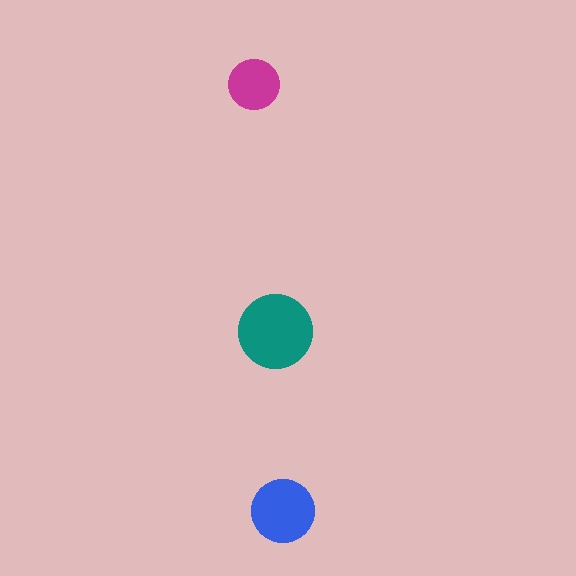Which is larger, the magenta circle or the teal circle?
The teal one.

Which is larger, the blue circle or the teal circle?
The teal one.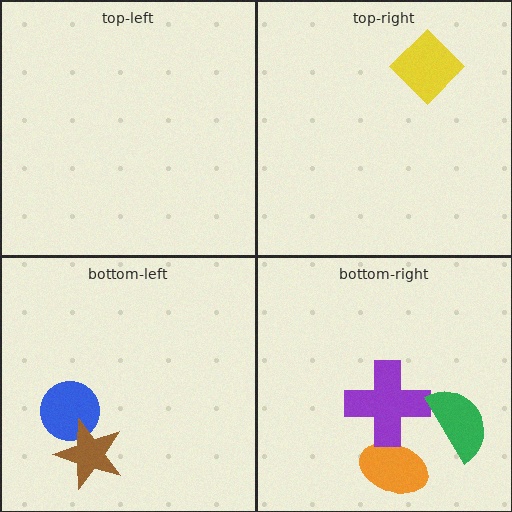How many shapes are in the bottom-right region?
3.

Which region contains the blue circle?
The bottom-left region.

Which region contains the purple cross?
The bottom-right region.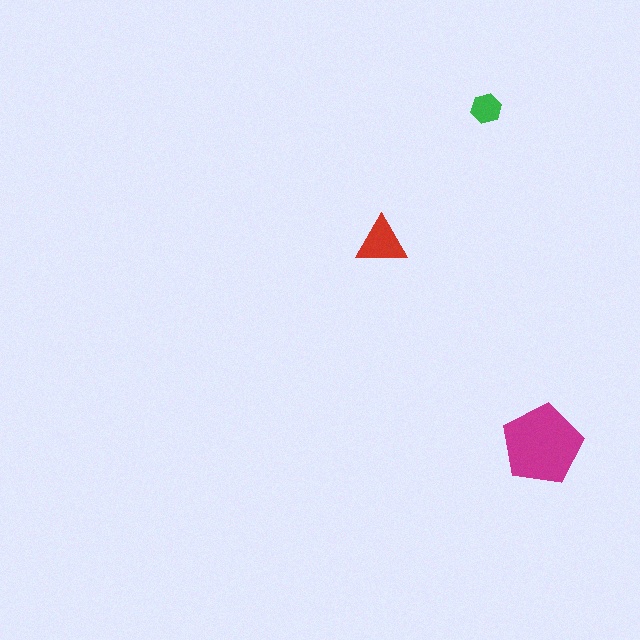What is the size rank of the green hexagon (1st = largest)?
3rd.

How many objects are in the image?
There are 3 objects in the image.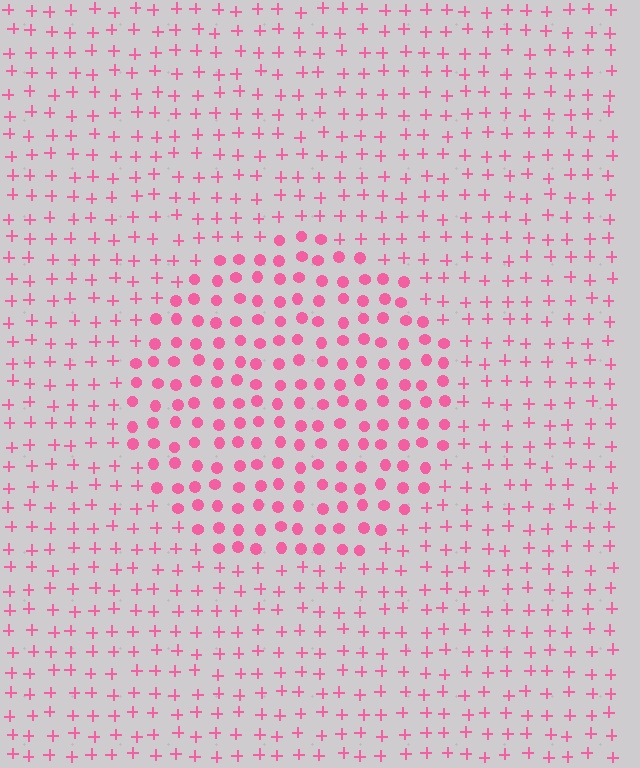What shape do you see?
I see a circle.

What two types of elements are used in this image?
The image uses circles inside the circle region and plus signs outside it.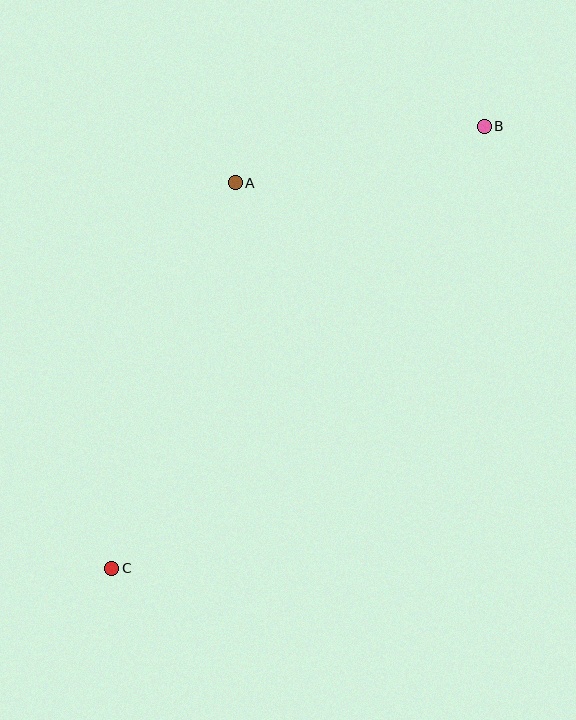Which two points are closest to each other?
Points A and B are closest to each other.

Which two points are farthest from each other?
Points B and C are farthest from each other.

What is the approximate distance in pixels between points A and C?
The distance between A and C is approximately 405 pixels.